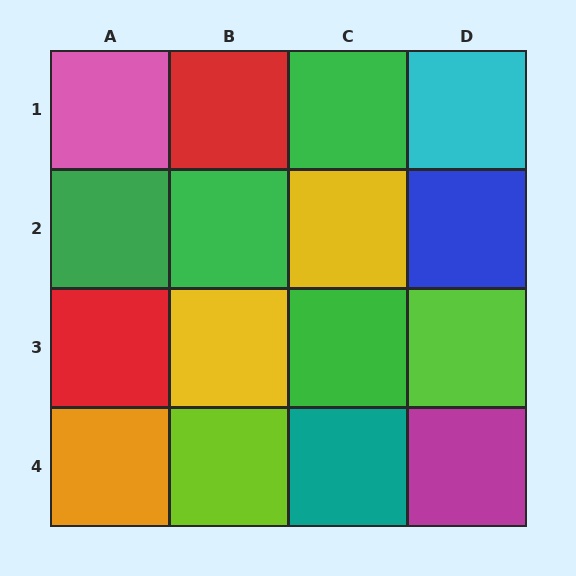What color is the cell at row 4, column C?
Teal.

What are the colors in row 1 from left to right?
Pink, red, green, cyan.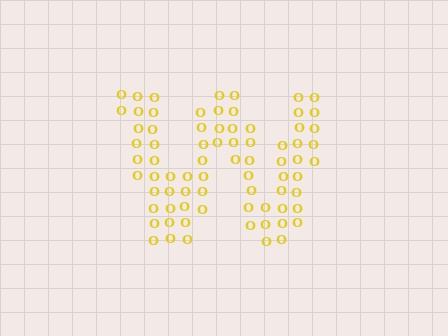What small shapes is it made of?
It is made of small letter O's.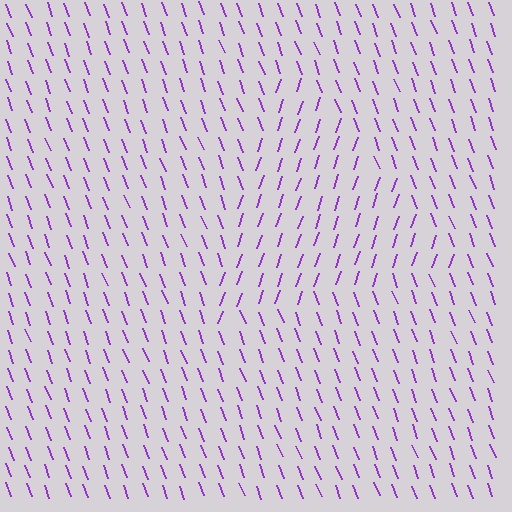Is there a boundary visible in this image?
Yes, there is a texture boundary formed by a change in line orientation.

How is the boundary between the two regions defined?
The boundary is defined purely by a change in line orientation (approximately 39 degrees difference). All lines are the same color and thickness.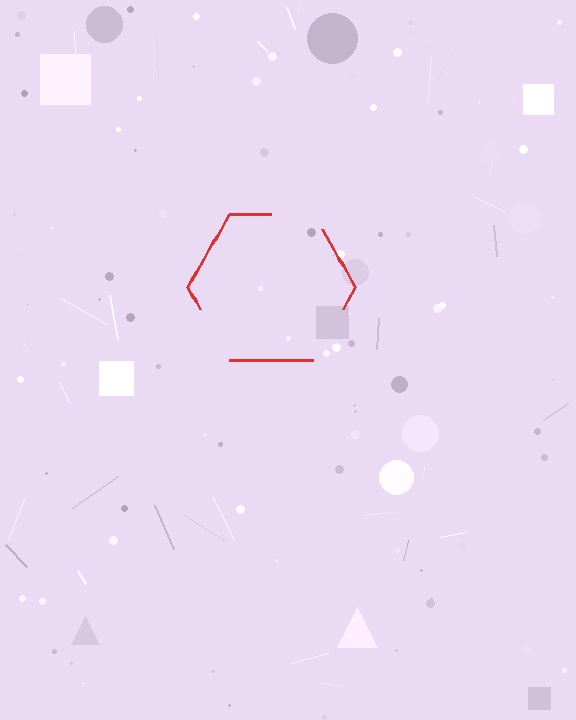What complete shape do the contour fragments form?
The contour fragments form a hexagon.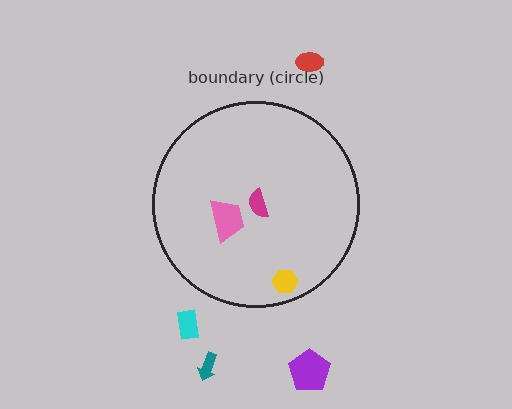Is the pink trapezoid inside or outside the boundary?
Inside.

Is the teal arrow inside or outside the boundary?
Outside.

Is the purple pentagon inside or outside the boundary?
Outside.